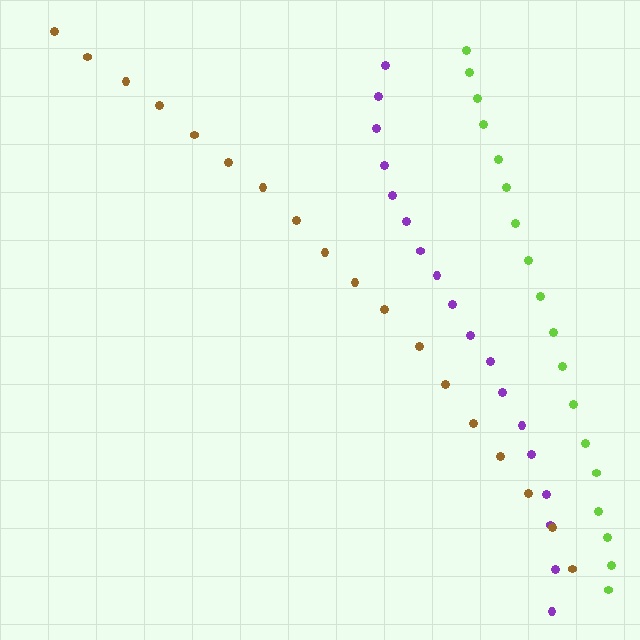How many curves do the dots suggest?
There are 3 distinct paths.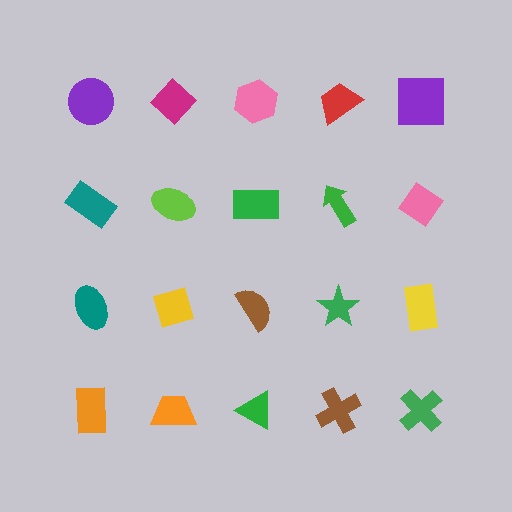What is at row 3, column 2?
A yellow diamond.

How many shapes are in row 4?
5 shapes.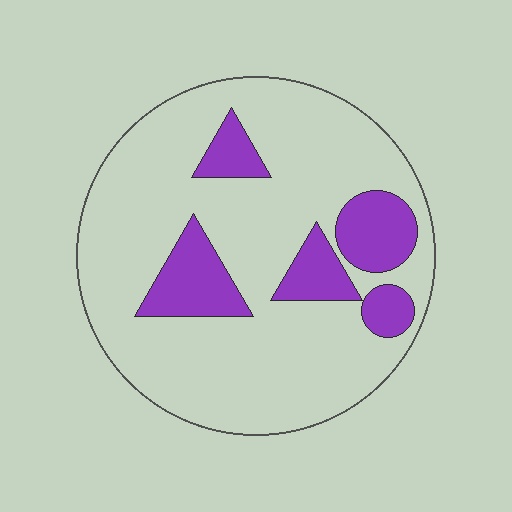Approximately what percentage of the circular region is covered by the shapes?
Approximately 20%.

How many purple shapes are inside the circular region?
5.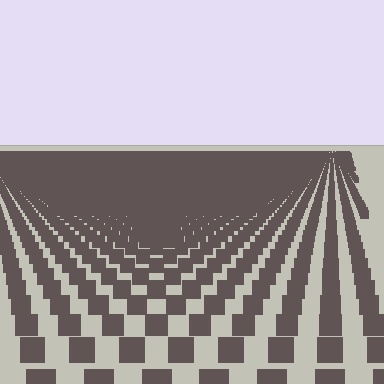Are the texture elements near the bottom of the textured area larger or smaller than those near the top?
Larger. Near the bottom, elements are closer to the viewer and appear at a bigger on-screen size.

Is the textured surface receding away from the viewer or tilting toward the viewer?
The surface is receding away from the viewer. Texture elements get smaller and denser toward the top.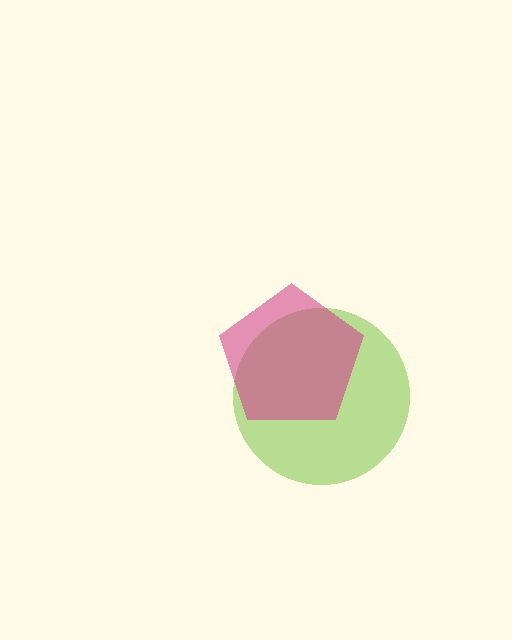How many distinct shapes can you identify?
There are 2 distinct shapes: a lime circle, a magenta pentagon.